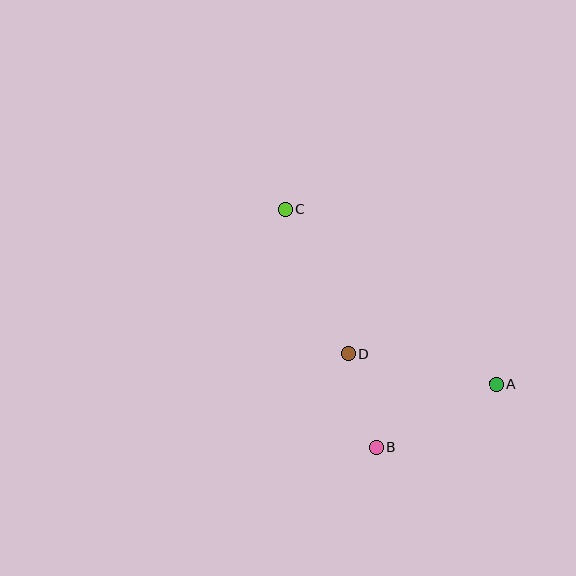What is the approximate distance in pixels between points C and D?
The distance between C and D is approximately 158 pixels.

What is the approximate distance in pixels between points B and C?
The distance between B and C is approximately 255 pixels.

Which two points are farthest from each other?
Points A and C are farthest from each other.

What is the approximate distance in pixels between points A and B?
The distance between A and B is approximately 135 pixels.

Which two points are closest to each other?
Points B and D are closest to each other.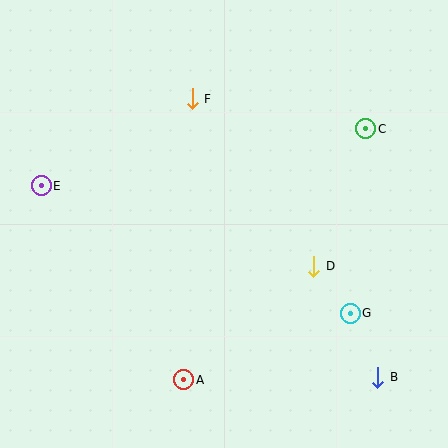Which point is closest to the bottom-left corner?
Point A is closest to the bottom-left corner.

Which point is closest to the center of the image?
Point D at (314, 266) is closest to the center.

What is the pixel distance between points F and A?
The distance between F and A is 281 pixels.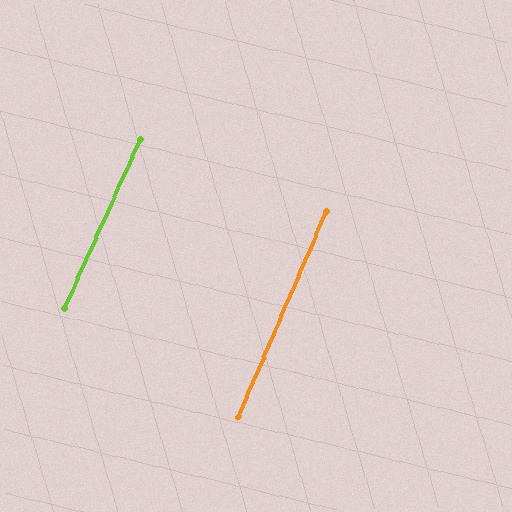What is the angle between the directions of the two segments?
Approximately 1 degree.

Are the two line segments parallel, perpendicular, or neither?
Parallel — their directions differ by only 1.1°.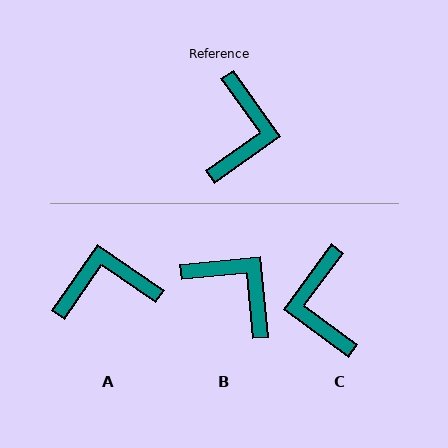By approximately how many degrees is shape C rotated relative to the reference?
Approximately 162 degrees clockwise.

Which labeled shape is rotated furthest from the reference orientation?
C, about 162 degrees away.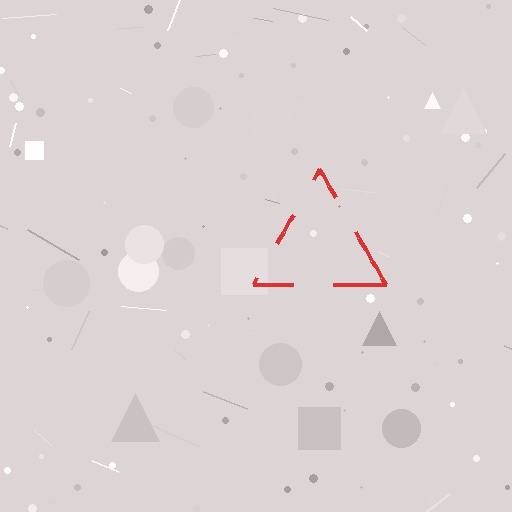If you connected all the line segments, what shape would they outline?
They would outline a triangle.